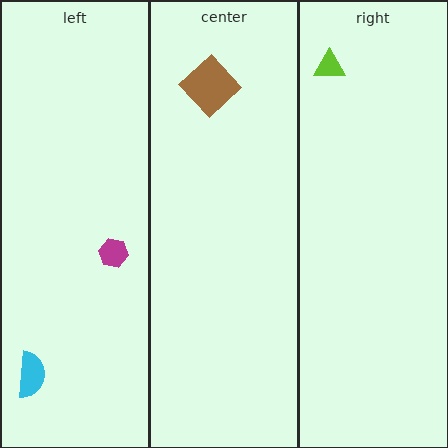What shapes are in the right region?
The lime triangle.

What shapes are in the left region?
The cyan semicircle, the magenta hexagon.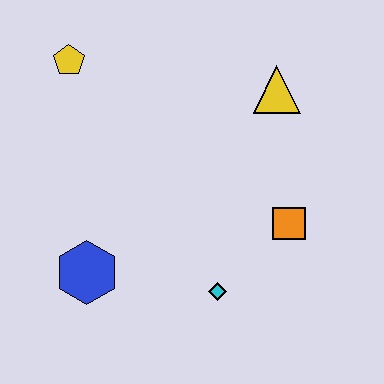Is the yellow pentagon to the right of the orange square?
No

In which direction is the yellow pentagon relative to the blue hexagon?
The yellow pentagon is above the blue hexagon.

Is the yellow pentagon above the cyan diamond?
Yes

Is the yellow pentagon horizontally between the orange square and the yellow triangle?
No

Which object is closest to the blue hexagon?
The cyan diamond is closest to the blue hexagon.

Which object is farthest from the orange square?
The yellow pentagon is farthest from the orange square.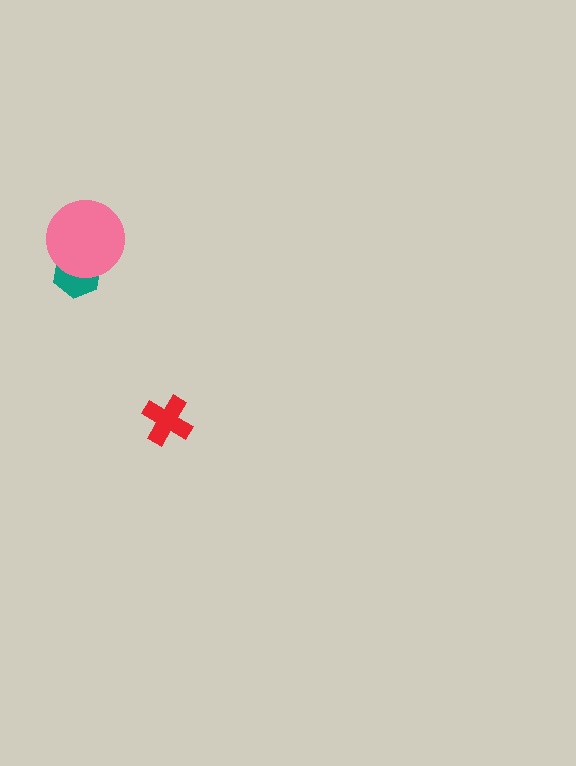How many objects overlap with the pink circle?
1 object overlaps with the pink circle.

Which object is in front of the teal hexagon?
The pink circle is in front of the teal hexagon.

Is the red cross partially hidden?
No, no other shape covers it.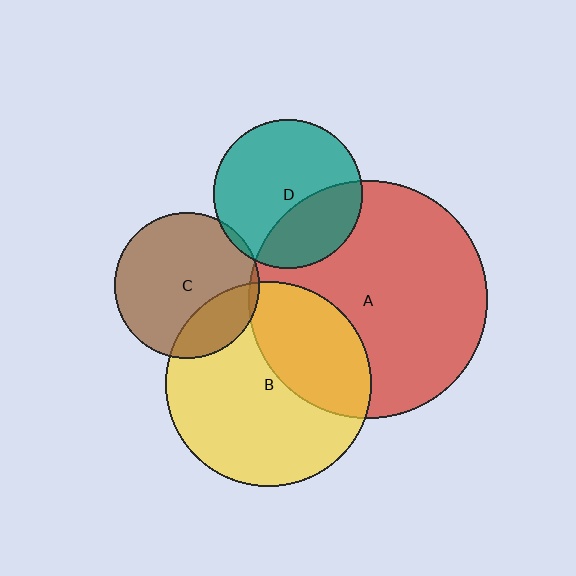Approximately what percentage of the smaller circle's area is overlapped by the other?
Approximately 5%.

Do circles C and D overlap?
Yes.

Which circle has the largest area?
Circle A (red).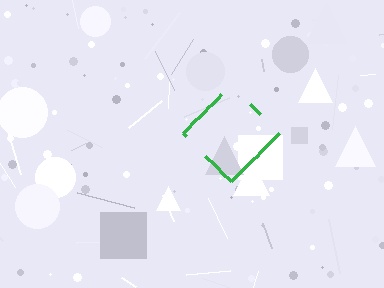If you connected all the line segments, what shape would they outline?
They would outline a diamond.